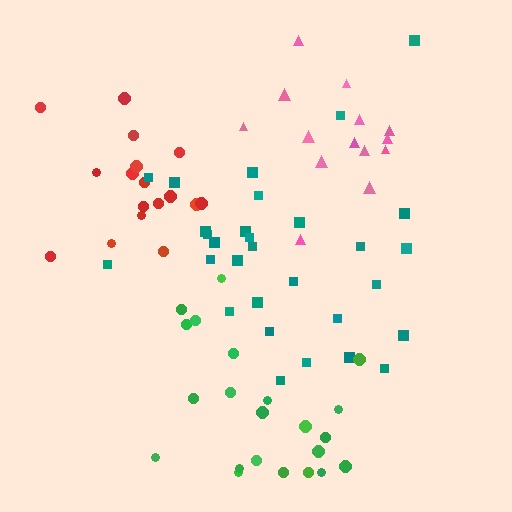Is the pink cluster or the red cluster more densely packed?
Pink.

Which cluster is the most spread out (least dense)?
Green.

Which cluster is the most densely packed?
Pink.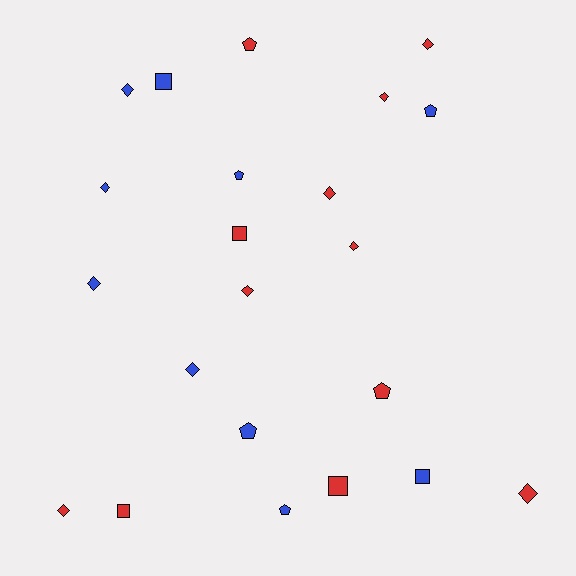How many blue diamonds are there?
There are 4 blue diamonds.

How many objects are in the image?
There are 22 objects.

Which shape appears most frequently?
Diamond, with 11 objects.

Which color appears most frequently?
Red, with 12 objects.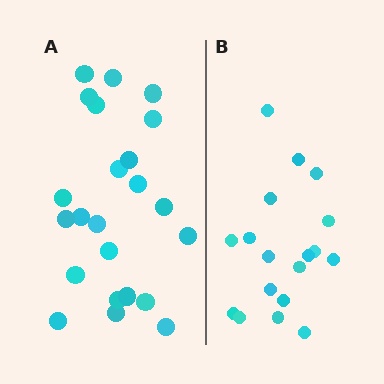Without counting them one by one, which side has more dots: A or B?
Region A (the left region) has more dots.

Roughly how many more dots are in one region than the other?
Region A has about 5 more dots than region B.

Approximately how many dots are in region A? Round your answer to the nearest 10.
About 20 dots. (The exact count is 23, which rounds to 20.)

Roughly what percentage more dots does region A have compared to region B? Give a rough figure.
About 30% more.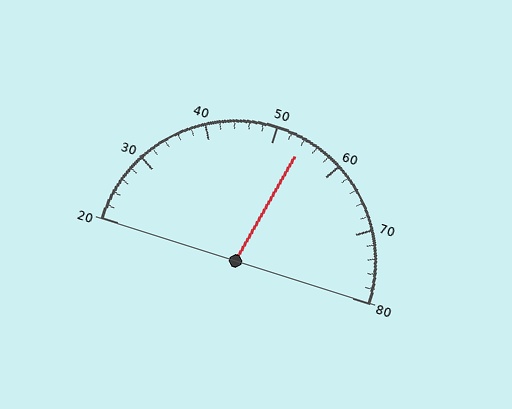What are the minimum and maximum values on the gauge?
The gauge ranges from 20 to 80.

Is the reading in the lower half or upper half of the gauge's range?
The reading is in the upper half of the range (20 to 80).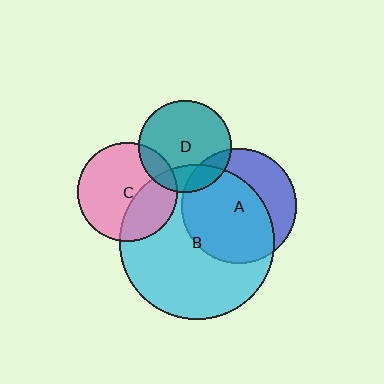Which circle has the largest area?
Circle B (cyan).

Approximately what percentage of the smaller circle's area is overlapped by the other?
Approximately 35%.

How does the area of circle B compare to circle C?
Approximately 2.4 times.